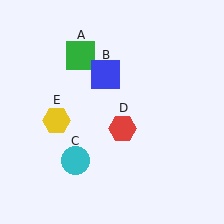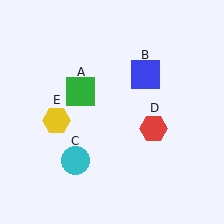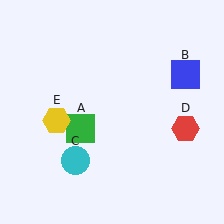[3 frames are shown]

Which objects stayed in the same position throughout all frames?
Cyan circle (object C) and yellow hexagon (object E) remained stationary.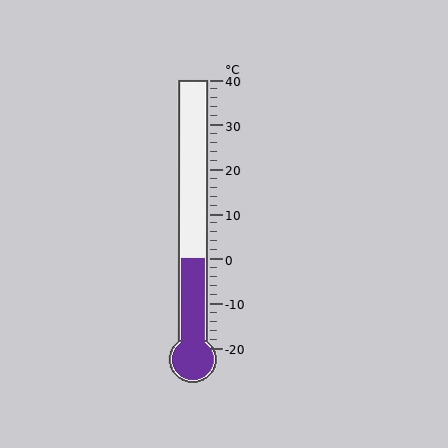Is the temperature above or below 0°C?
The temperature is at 0°C.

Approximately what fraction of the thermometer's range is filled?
The thermometer is filled to approximately 35% of its range.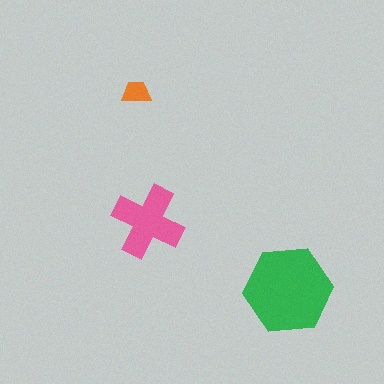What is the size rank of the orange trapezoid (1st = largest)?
3rd.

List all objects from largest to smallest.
The green hexagon, the pink cross, the orange trapezoid.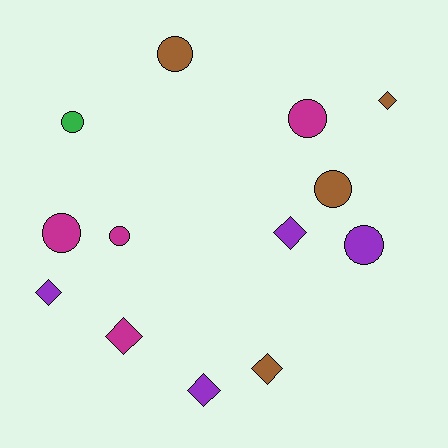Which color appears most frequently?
Magenta, with 4 objects.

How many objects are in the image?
There are 13 objects.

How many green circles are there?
There is 1 green circle.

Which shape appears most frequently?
Circle, with 7 objects.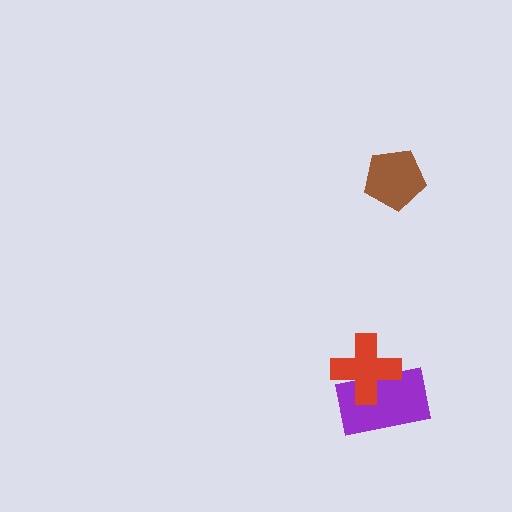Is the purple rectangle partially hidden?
Yes, it is partially covered by another shape.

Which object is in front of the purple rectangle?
The red cross is in front of the purple rectangle.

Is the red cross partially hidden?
No, no other shape covers it.